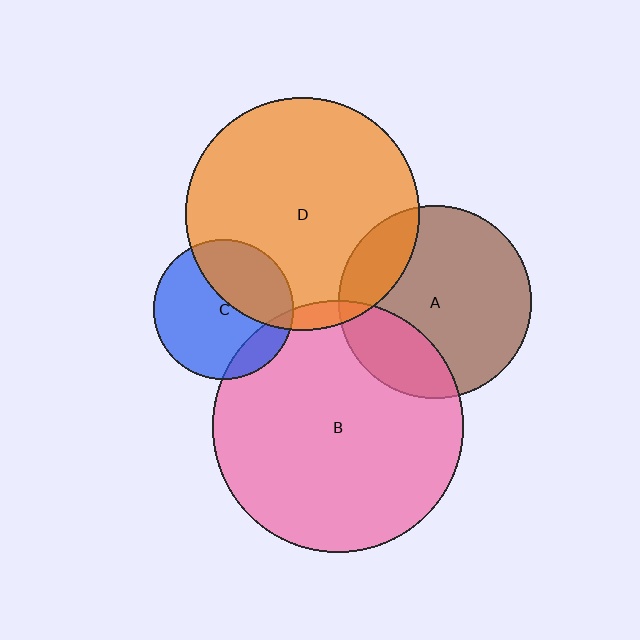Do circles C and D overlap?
Yes.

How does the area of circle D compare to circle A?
Approximately 1.5 times.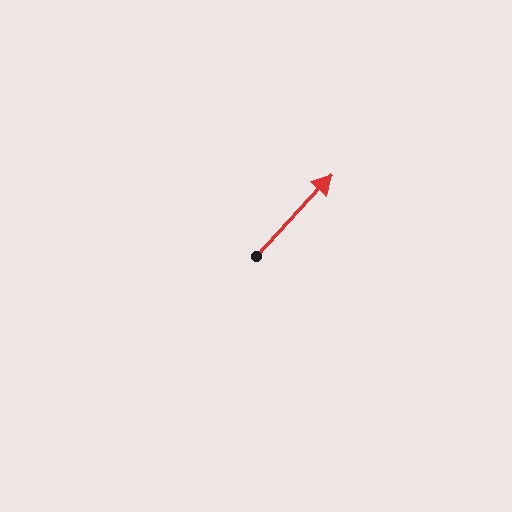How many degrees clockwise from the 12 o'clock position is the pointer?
Approximately 43 degrees.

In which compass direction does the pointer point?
Northeast.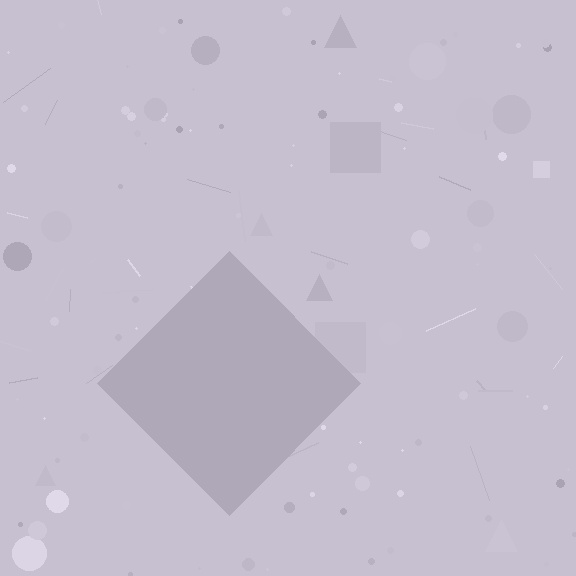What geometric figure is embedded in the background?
A diamond is embedded in the background.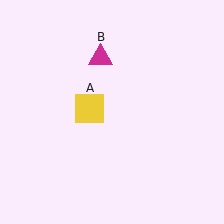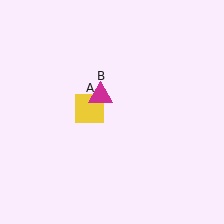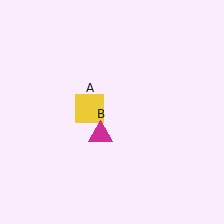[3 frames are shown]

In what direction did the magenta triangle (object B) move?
The magenta triangle (object B) moved down.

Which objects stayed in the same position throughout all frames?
Yellow square (object A) remained stationary.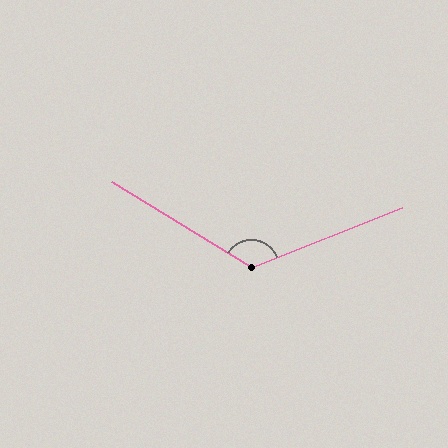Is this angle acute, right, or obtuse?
It is obtuse.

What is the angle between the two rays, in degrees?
Approximately 127 degrees.